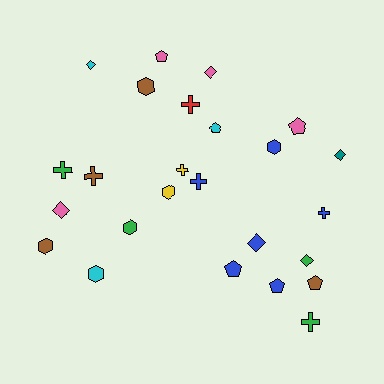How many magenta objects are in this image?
There are no magenta objects.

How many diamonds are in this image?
There are 6 diamonds.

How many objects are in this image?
There are 25 objects.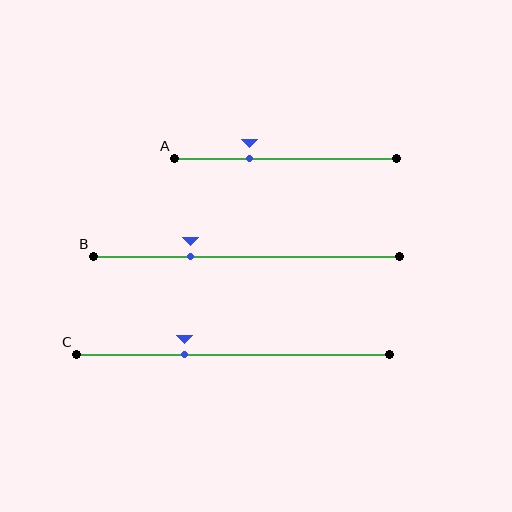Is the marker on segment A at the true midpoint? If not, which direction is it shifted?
No, the marker on segment A is shifted to the left by about 16% of the segment length.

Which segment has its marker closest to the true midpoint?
Segment C has its marker closest to the true midpoint.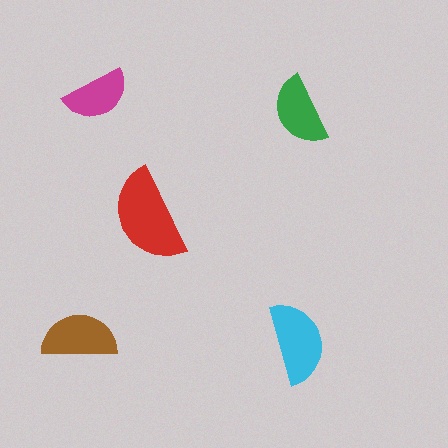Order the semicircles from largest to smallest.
the red one, the cyan one, the brown one, the green one, the magenta one.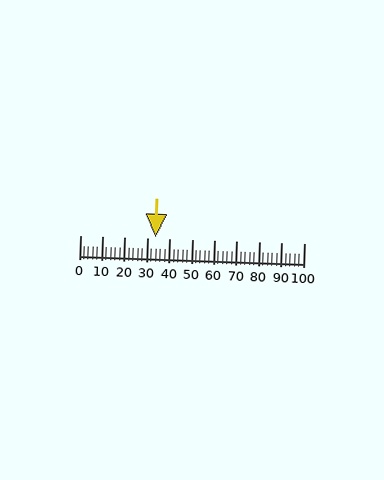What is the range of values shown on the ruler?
The ruler shows values from 0 to 100.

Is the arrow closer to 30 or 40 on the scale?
The arrow is closer to 30.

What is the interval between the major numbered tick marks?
The major tick marks are spaced 10 units apart.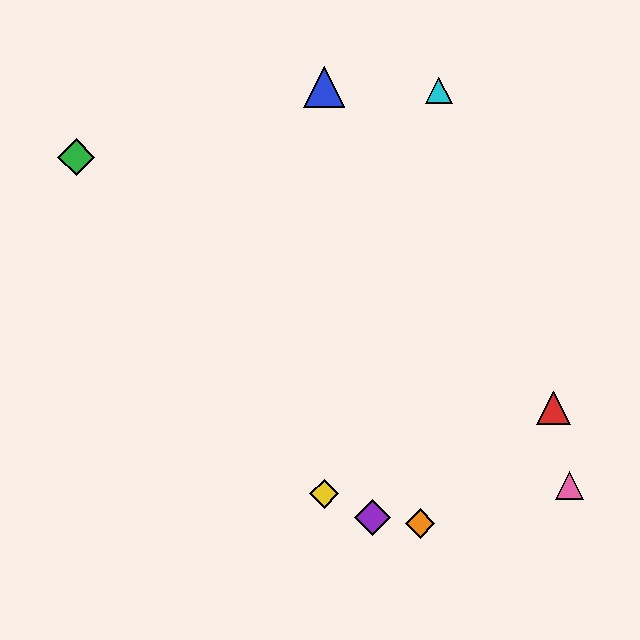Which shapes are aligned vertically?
The blue triangle, the yellow diamond are aligned vertically.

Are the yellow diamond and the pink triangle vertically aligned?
No, the yellow diamond is at x≈324 and the pink triangle is at x≈569.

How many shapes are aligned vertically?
2 shapes (the blue triangle, the yellow diamond) are aligned vertically.